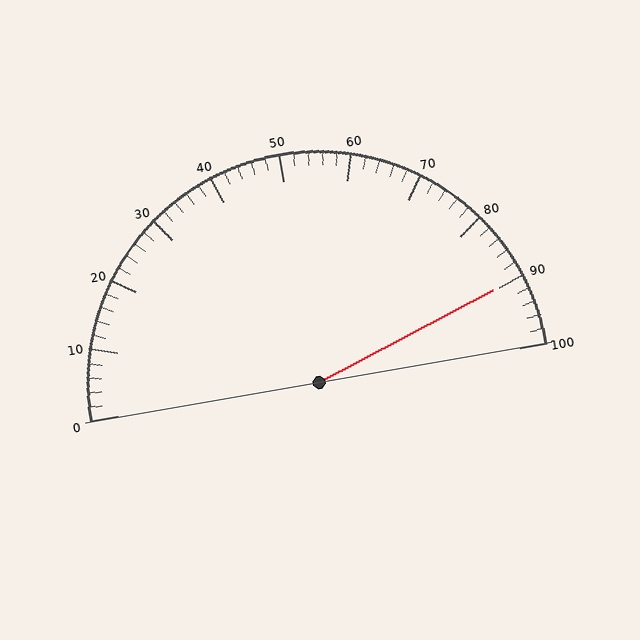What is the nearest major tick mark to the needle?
The nearest major tick mark is 90.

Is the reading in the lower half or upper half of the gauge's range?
The reading is in the upper half of the range (0 to 100).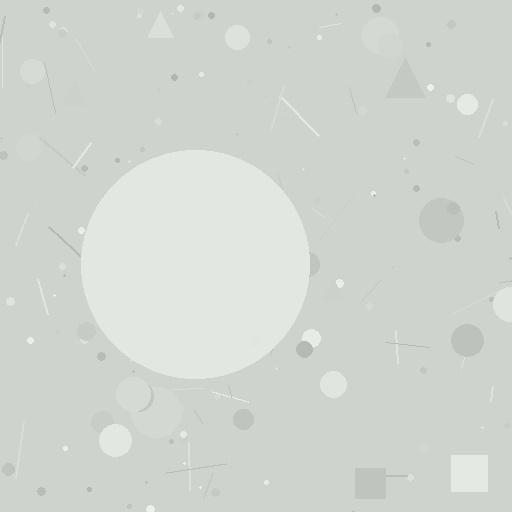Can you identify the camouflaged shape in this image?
The camouflaged shape is a circle.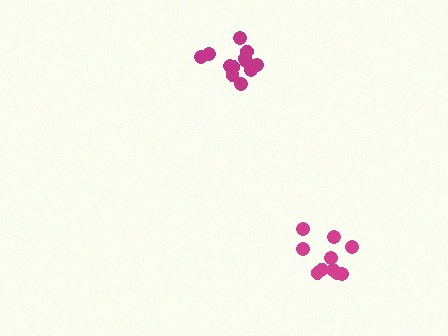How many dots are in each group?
Group 1: 12 dots, Group 2: 10 dots (22 total).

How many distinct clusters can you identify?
There are 2 distinct clusters.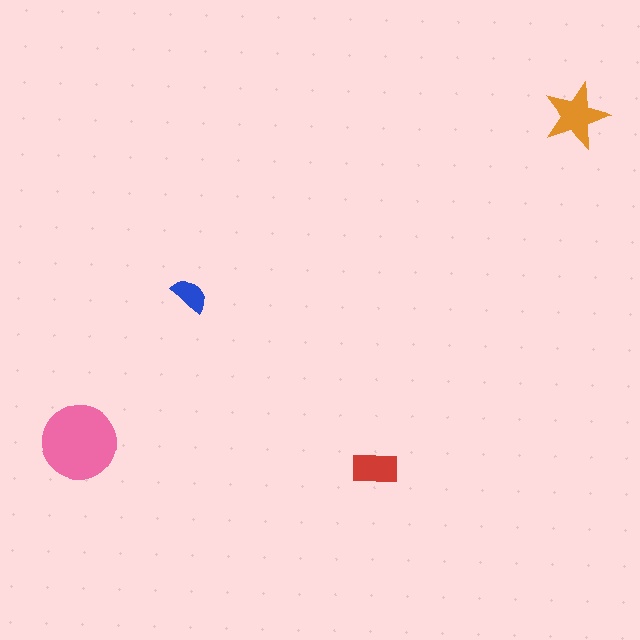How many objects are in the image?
There are 4 objects in the image.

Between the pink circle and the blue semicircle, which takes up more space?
The pink circle.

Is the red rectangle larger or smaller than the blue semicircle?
Larger.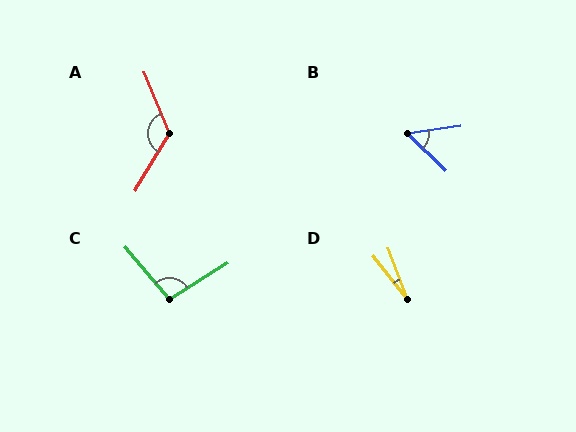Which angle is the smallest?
D, at approximately 18 degrees.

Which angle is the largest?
A, at approximately 127 degrees.